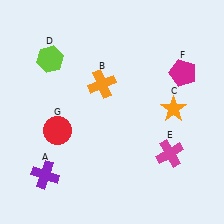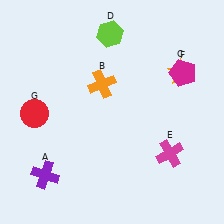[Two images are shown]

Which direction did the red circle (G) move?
The red circle (G) moved left.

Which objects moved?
The objects that moved are: the orange star (C), the lime hexagon (D), the red circle (G).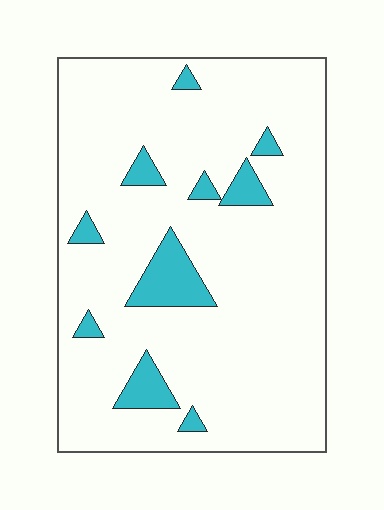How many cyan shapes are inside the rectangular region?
10.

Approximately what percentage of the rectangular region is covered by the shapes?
Approximately 10%.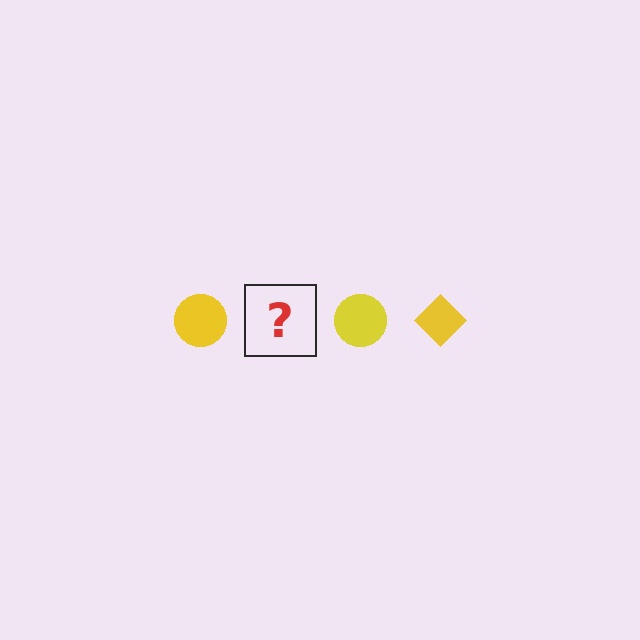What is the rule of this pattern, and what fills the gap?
The rule is that the pattern cycles through circle, diamond shapes in yellow. The gap should be filled with a yellow diamond.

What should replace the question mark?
The question mark should be replaced with a yellow diamond.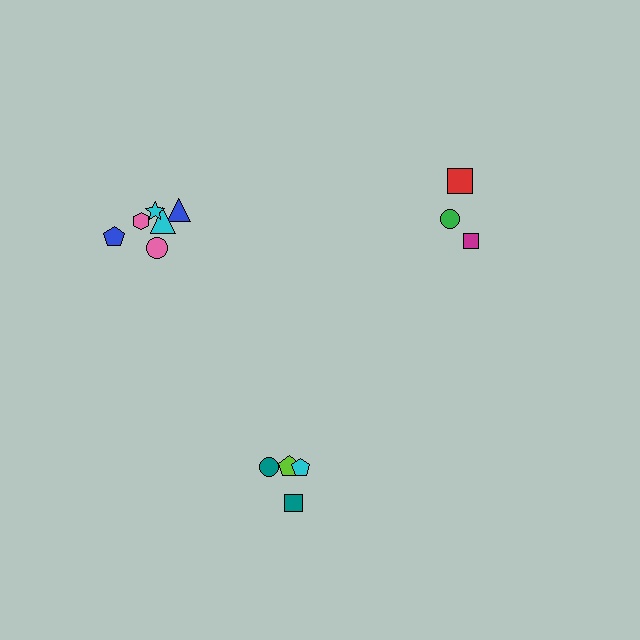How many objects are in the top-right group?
There are 3 objects.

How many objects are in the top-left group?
There are 6 objects.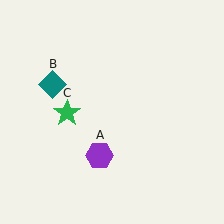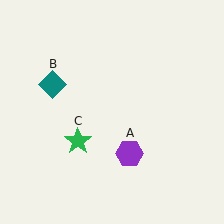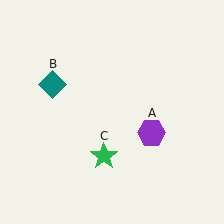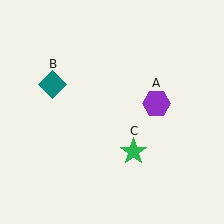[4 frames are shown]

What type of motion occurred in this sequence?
The purple hexagon (object A), green star (object C) rotated counterclockwise around the center of the scene.